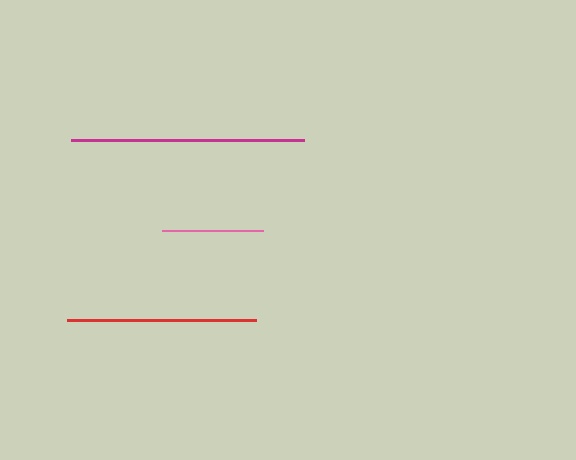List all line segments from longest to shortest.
From longest to shortest: magenta, red, pink.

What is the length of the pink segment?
The pink segment is approximately 102 pixels long.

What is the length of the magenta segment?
The magenta segment is approximately 233 pixels long.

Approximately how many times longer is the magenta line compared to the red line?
The magenta line is approximately 1.2 times the length of the red line.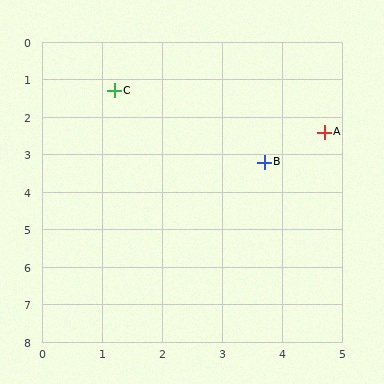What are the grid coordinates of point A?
Point A is at approximately (4.7, 2.4).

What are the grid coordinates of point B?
Point B is at approximately (3.7, 3.2).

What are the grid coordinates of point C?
Point C is at approximately (1.2, 1.3).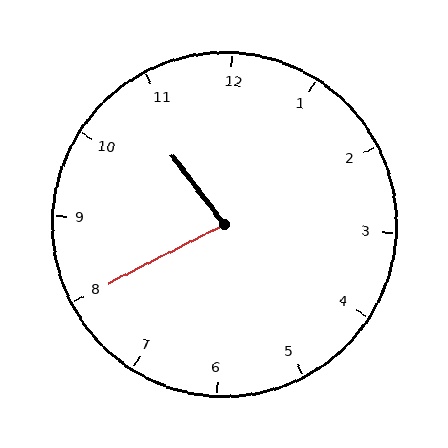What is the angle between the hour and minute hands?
Approximately 80 degrees.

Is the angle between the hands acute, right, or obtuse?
It is acute.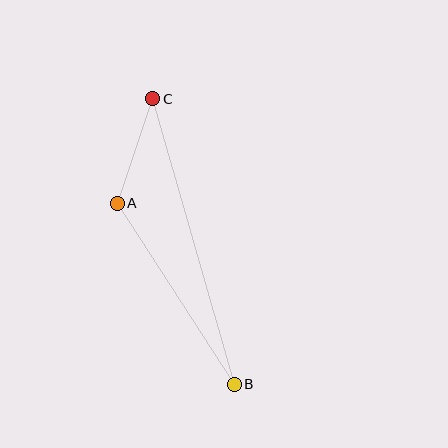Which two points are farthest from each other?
Points B and C are farthest from each other.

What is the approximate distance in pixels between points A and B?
The distance between A and B is approximately 216 pixels.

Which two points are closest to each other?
Points A and C are closest to each other.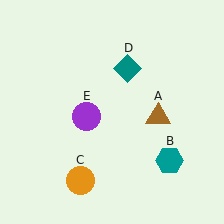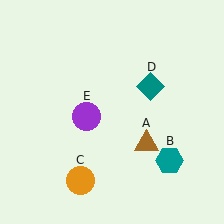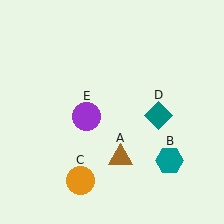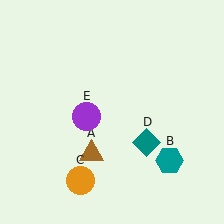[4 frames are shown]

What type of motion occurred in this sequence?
The brown triangle (object A), teal diamond (object D) rotated clockwise around the center of the scene.